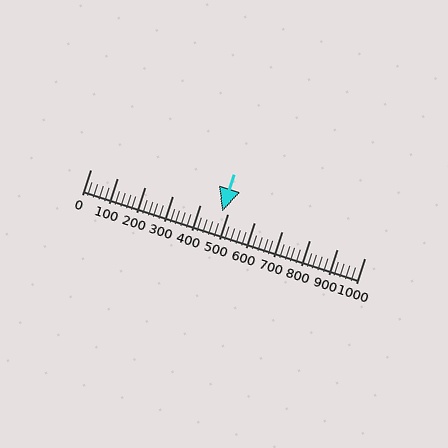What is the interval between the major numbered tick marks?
The major tick marks are spaced 100 units apart.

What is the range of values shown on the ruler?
The ruler shows values from 0 to 1000.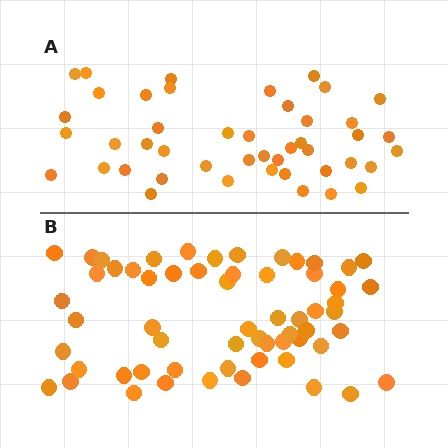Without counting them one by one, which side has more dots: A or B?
Region B (the bottom region) has more dots.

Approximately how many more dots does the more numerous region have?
Region B has approximately 15 more dots than region A.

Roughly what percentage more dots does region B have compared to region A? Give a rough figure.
About 35% more.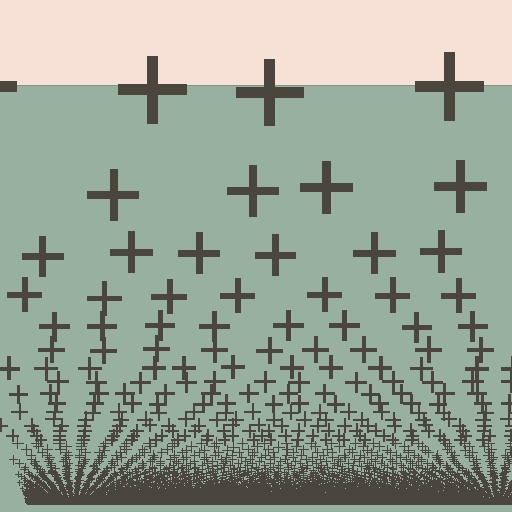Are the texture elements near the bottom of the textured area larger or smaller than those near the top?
Smaller. The gradient is inverted — elements near the bottom are smaller and denser.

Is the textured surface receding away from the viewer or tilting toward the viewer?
The surface appears to tilt toward the viewer. Texture elements get larger and sparser toward the top.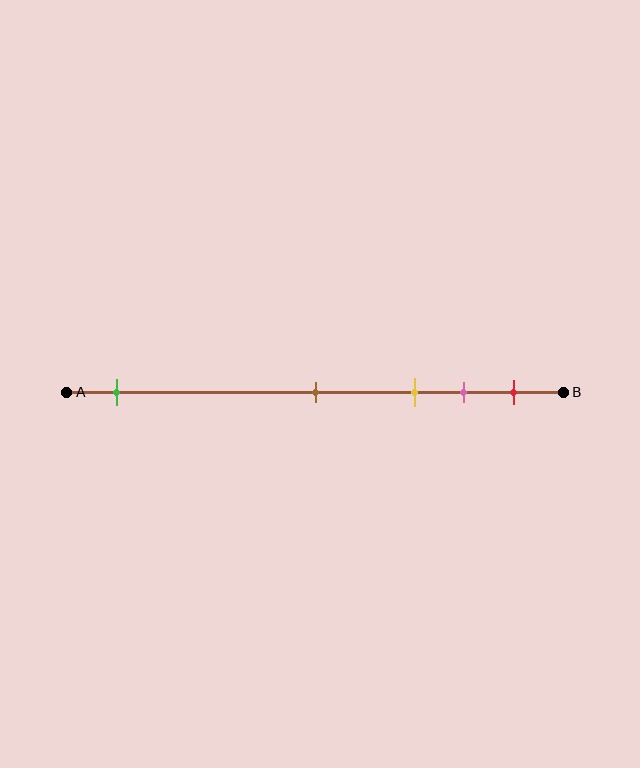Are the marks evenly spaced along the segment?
No, the marks are not evenly spaced.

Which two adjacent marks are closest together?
The pink and red marks are the closest adjacent pair.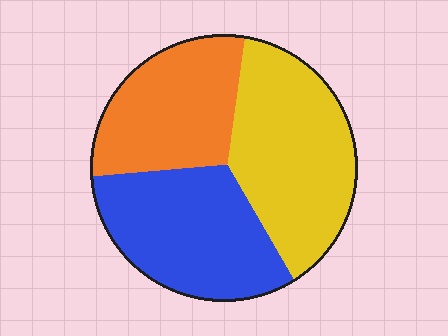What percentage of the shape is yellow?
Yellow covers about 40% of the shape.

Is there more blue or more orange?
Blue.